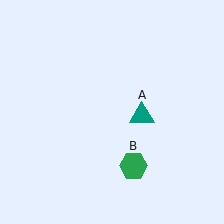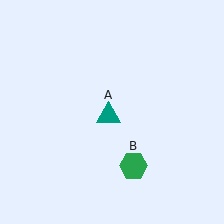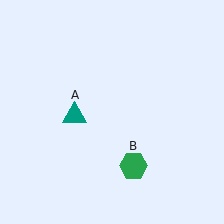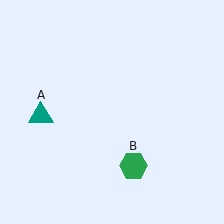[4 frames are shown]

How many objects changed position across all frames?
1 object changed position: teal triangle (object A).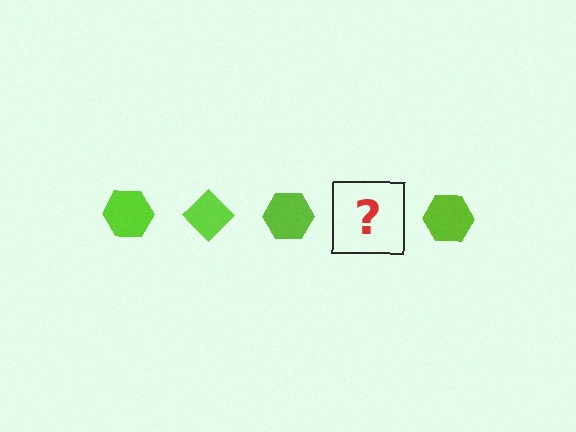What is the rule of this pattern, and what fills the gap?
The rule is that the pattern cycles through hexagon, diamond shapes in lime. The gap should be filled with a lime diamond.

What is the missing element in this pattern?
The missing element is a lime diamond.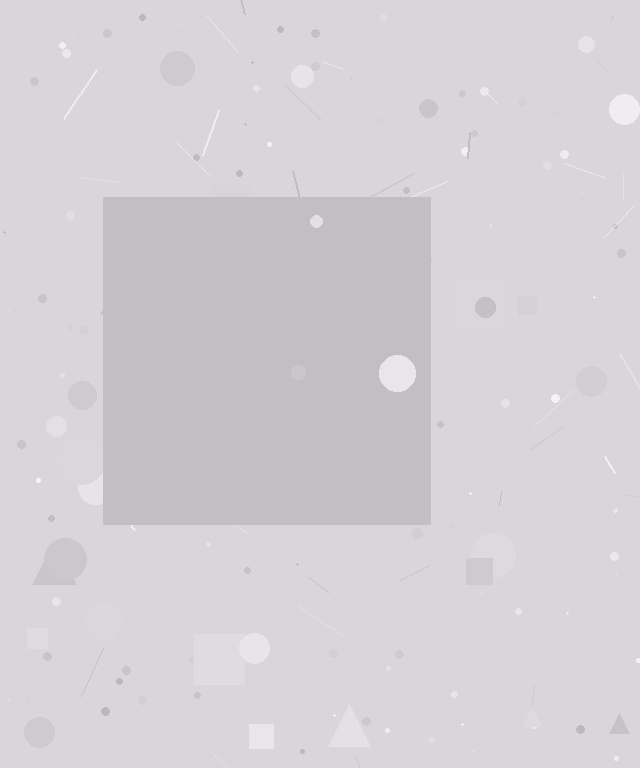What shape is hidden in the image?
A square is hidden in the image.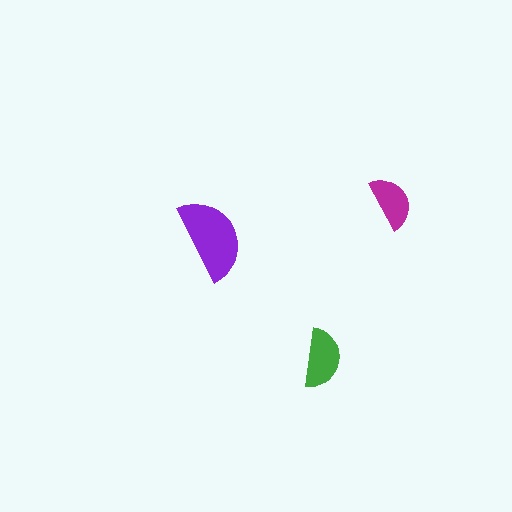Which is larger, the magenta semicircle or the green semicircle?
The green one.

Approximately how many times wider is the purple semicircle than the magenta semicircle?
About 1.5 times wider.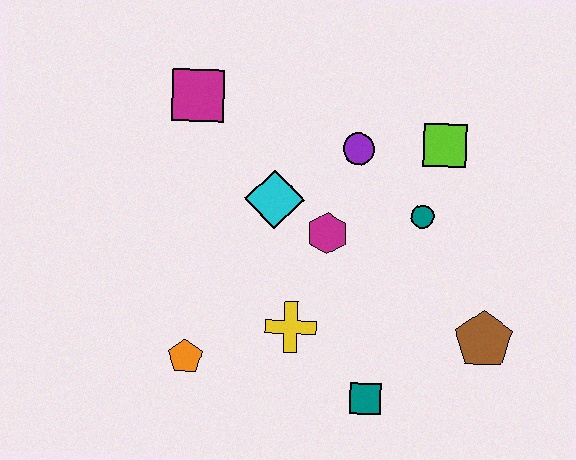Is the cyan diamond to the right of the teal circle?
No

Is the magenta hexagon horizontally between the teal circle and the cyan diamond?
Yes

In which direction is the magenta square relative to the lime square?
The magenta square is to the left of the lime square.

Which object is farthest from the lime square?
The orange pentagon is farthest from the lime square.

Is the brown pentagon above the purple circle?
No